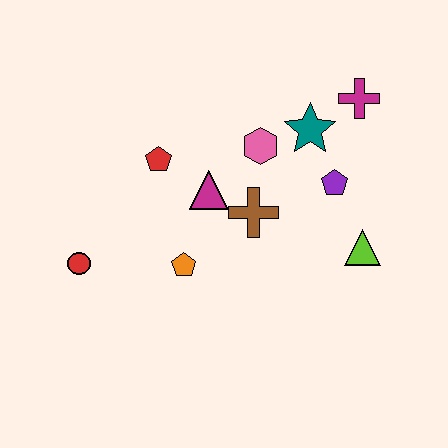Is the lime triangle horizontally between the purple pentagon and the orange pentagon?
No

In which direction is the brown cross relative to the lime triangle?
The brown cross is to the left of the lime triangle.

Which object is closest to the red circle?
The orange pentagon is closest to the red circle.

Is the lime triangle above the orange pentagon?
Yes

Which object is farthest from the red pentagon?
The lime triangle is farthest from the red pentagon.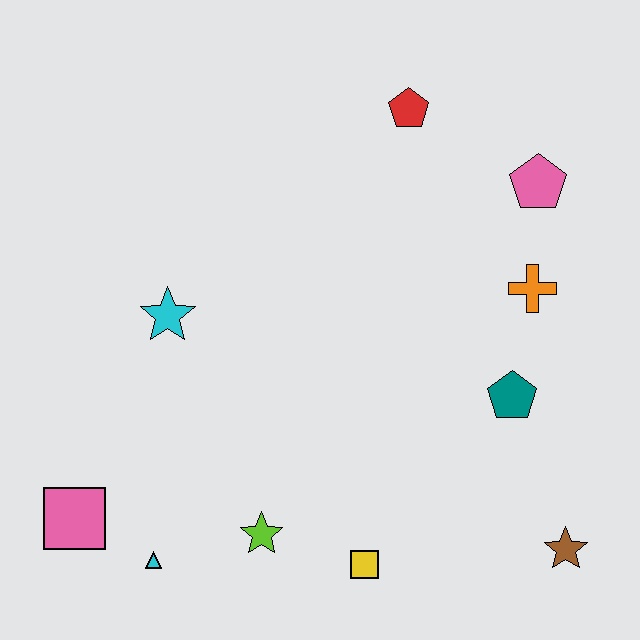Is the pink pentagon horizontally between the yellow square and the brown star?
Yes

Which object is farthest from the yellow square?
The red pentagon is farthest from the yellow square.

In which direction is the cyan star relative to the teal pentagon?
The cyan star is to the left of the teal pentagon.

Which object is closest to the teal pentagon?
The orange cross is closest to the teal pentagon.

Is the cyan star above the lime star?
Yes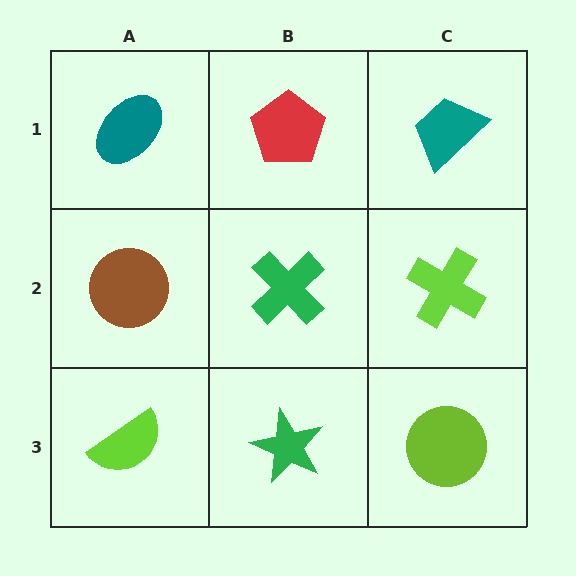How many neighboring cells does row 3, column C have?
2.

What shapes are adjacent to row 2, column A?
A teal ellipse (row 1, column A), a lime semicircle (row 3, column A), a green cross (row 2, column B).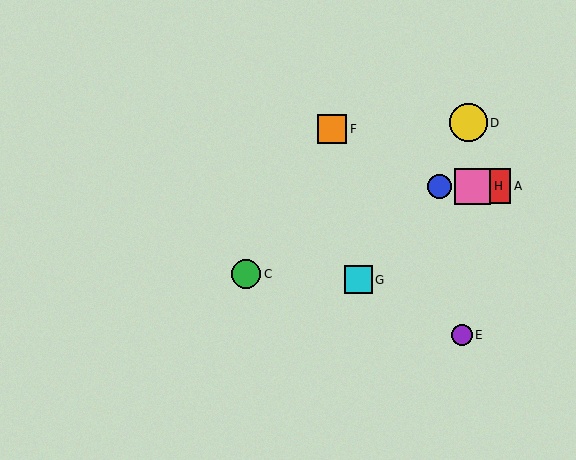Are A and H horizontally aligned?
Yes, both are at y≈186.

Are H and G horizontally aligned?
No, H is at y≈186 and G is at y≈280.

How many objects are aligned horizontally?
3 objects (A, B, H) are aligned horizontally.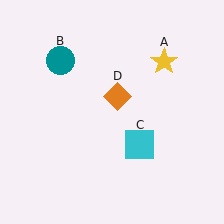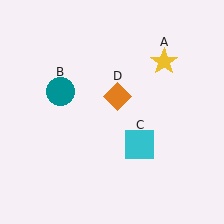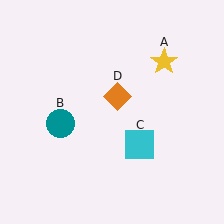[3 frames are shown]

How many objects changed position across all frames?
1 object changed position: teal circle (object B).